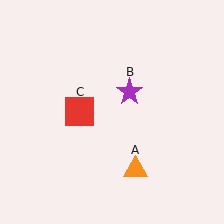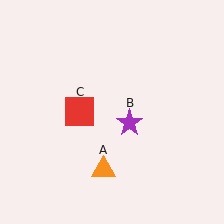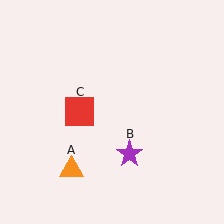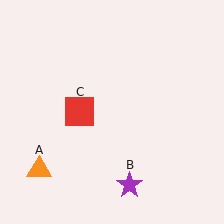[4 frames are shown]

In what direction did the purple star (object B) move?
The purple star (object B) moved down.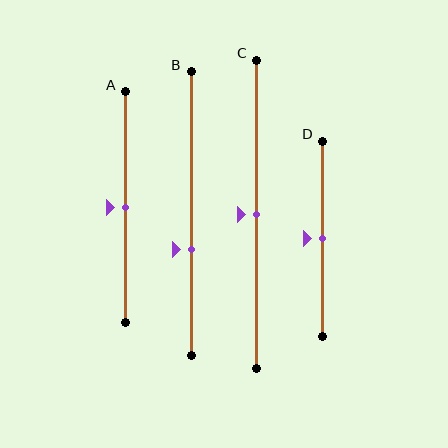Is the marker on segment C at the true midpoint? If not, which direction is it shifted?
Yes, the marker on segment C is at the true midpoint.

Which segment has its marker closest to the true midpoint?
Segment A has its marker closest to the true midpoint.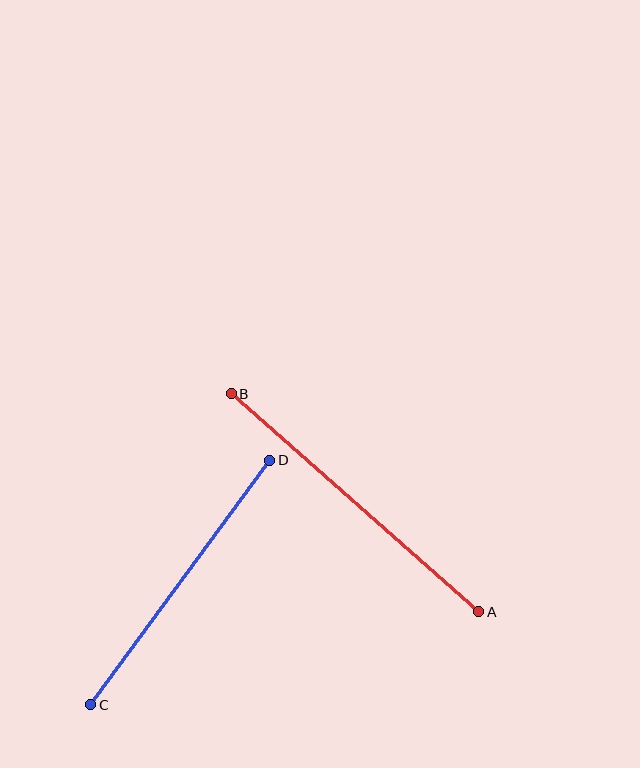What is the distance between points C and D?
The distance is approximately 303 pixels.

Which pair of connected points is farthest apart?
Points A and B are farthest apart.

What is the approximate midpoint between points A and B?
The midpoint is at approximately (355, 503) pixels.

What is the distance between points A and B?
The distance is approximately 330 pixels.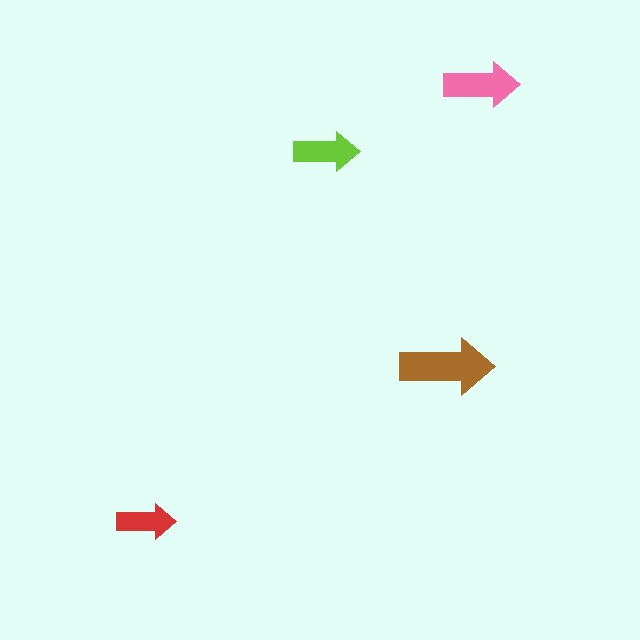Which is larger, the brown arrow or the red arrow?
The brown one.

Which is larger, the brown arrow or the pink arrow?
The brown one.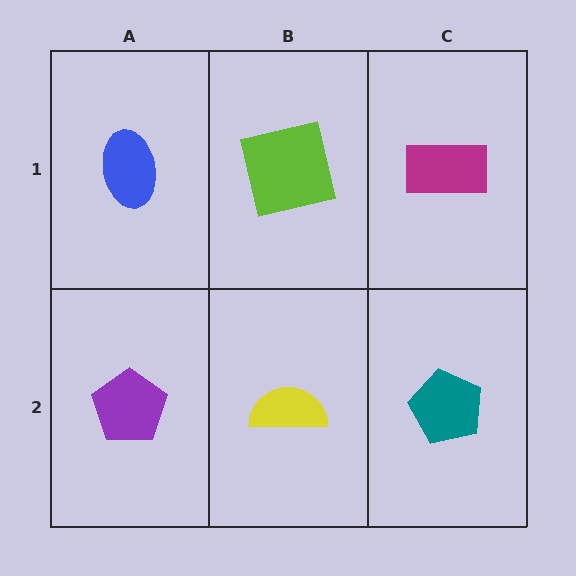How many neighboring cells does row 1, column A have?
2.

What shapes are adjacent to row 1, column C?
A teal pentagon (row 2, column C), a lime square (row 1, column B).